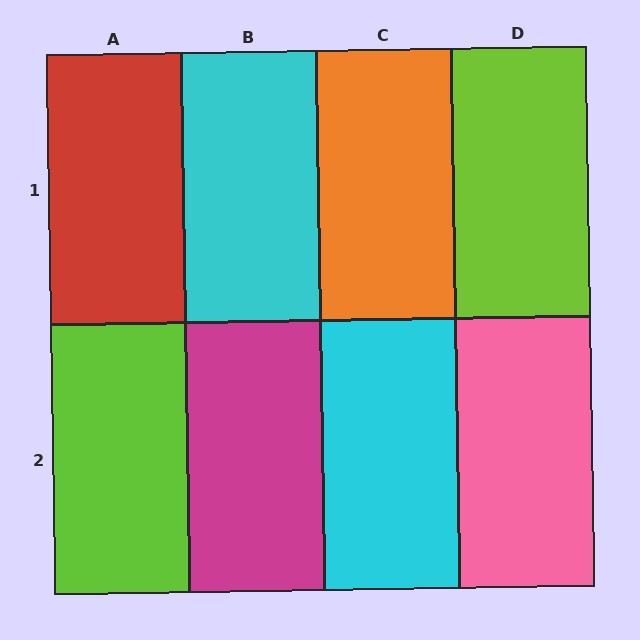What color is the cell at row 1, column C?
Orange.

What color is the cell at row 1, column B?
Cyan.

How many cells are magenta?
1 cell is magenta.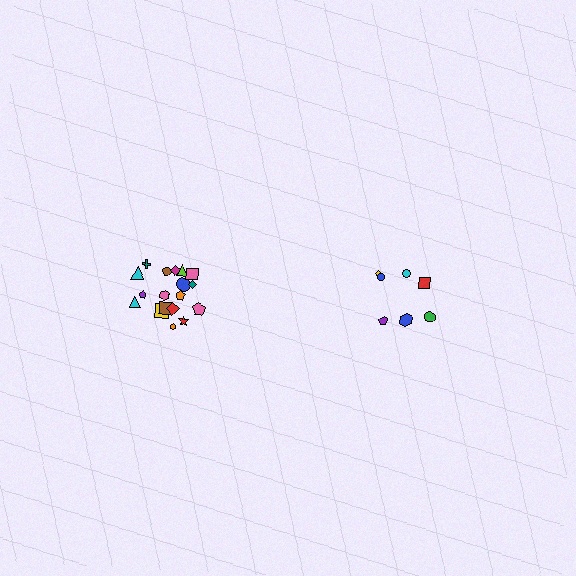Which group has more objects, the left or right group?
The left group.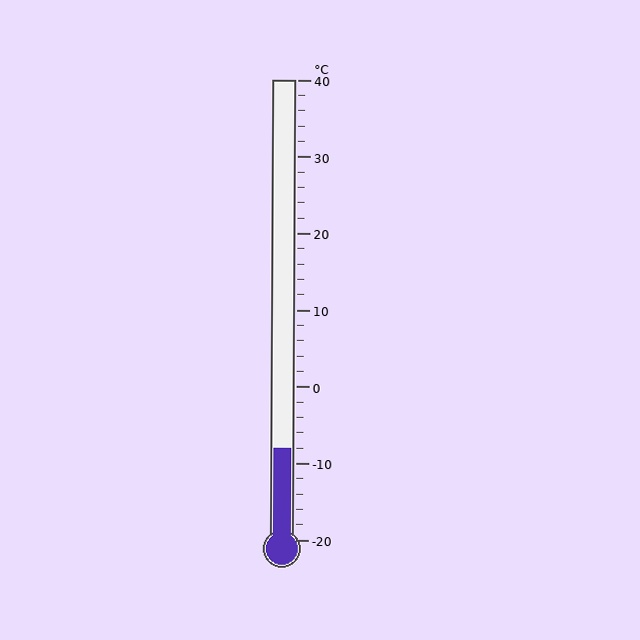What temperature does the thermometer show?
The thermometer shows approximately -8°C.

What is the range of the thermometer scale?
The thermometer scale ranges from -20°C to 40°C.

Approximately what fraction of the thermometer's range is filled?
The thermometer is filled to approximately 20% of its range.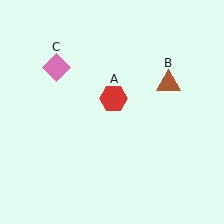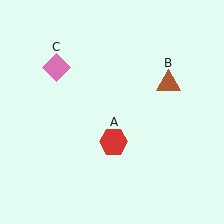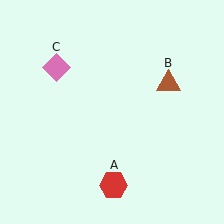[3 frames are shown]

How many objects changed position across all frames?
1 object changed position: red hexagon (object A).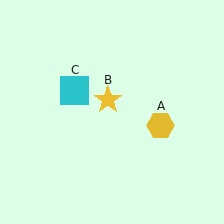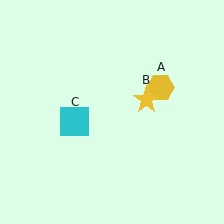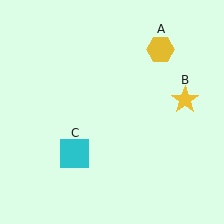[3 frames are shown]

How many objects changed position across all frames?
3 objects changed position: yellow hexagon (object A), yellow star (object B), cyan square (object C).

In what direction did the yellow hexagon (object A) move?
The yellow hexagon (object A) moved up.